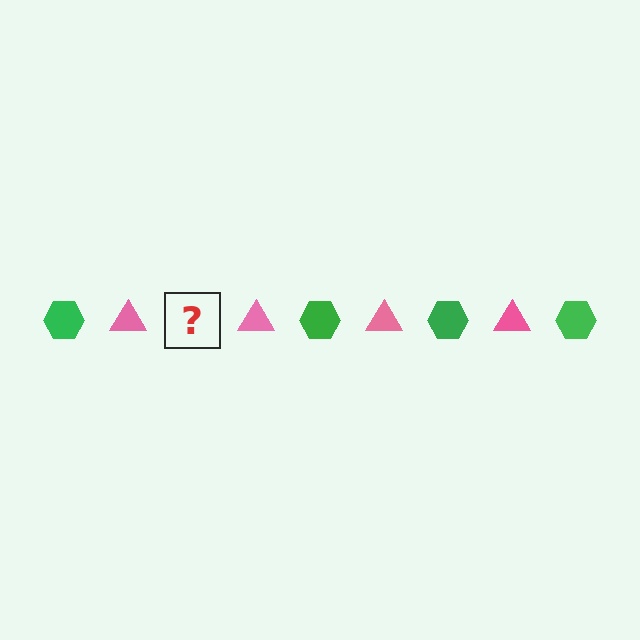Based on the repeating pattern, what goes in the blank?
The blank should be a green hexagon.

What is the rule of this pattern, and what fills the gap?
The rule is that the pattern alternates between green hexagon and pink triangle. The gap should be filled with a green hexagon.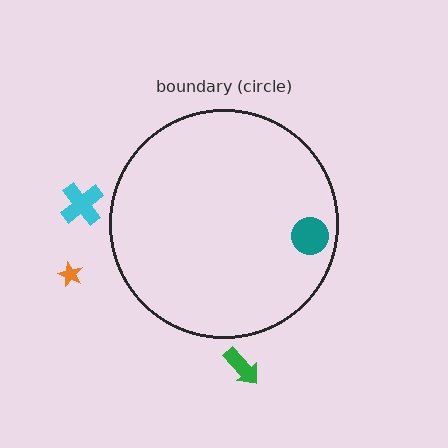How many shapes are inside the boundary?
1 inside, 3 outside.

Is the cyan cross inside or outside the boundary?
Outside.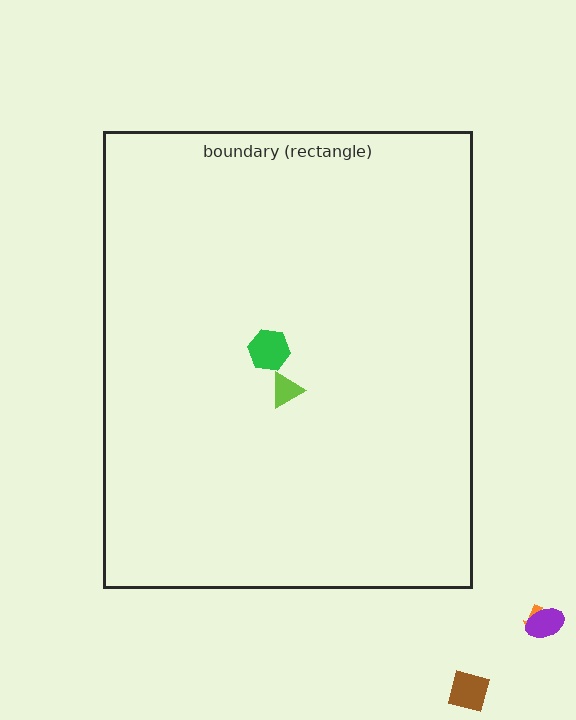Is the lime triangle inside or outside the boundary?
Inside.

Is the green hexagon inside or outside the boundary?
Inside.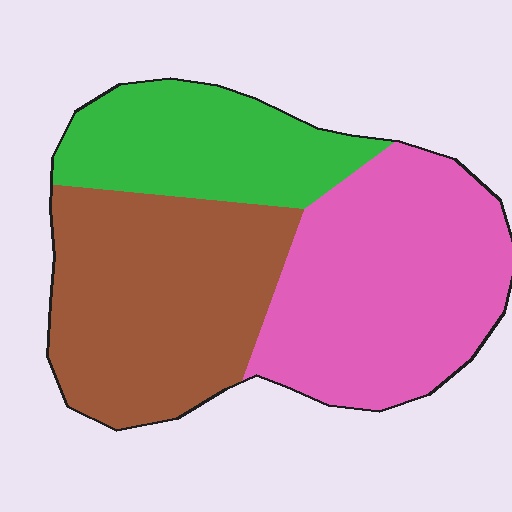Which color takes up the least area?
Green, at roughly 25%.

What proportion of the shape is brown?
Brown takes up between a quarter and a half of the shape.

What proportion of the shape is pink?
Pink covers 40% of the shape.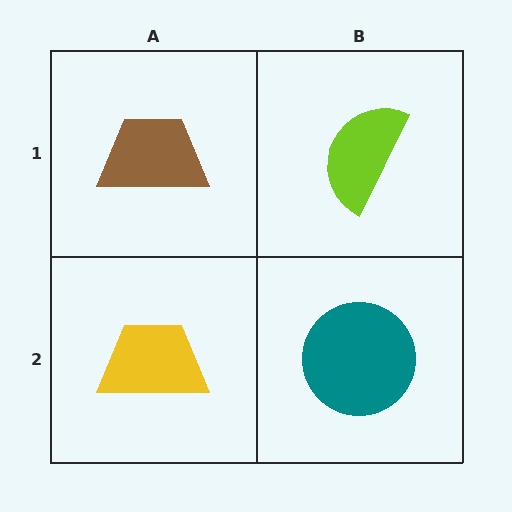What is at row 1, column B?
A lime semicircle.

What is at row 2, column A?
A yellow trapezoid.